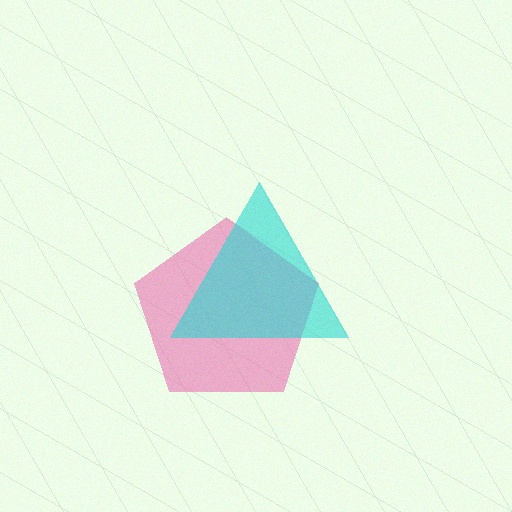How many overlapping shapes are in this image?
There are 2 overlapping shapes in the image.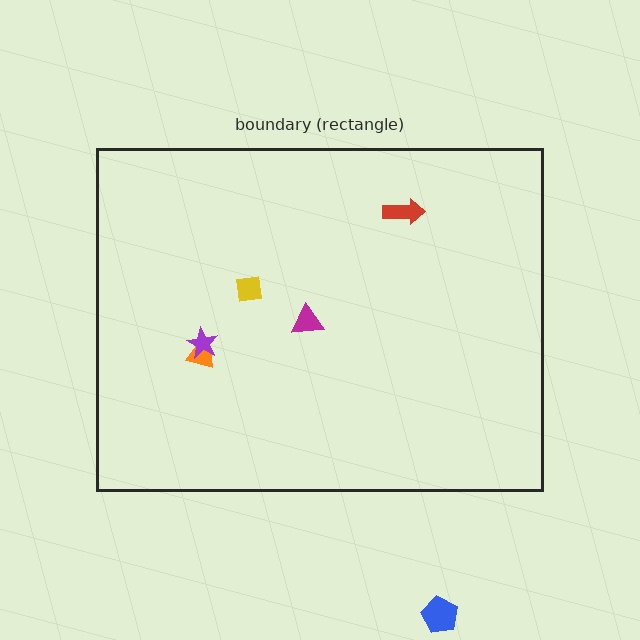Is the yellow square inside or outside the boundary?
Inside.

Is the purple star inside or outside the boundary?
Inside.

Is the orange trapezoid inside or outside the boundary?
Inside.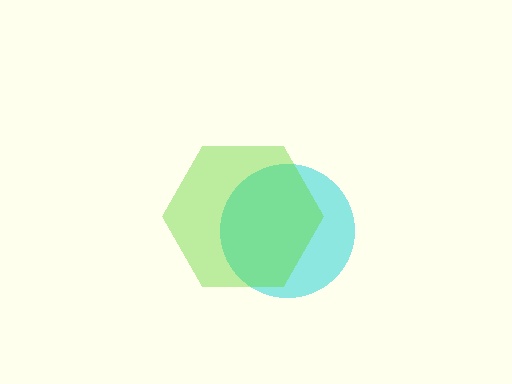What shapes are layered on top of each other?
The layered shapes are: a cyan circle, a lime hexagon.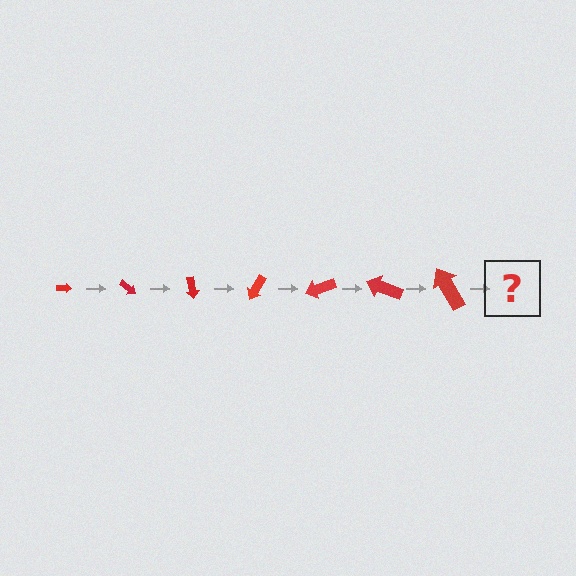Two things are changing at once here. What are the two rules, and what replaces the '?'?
The two rules are that the arrow grows larger each step and it rotates 40 degrees each step. The '?' should be an arrow, larger than the previous one and rotated 280 degrees from the start.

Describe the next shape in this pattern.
It should be an arrow, larger than the previous one and rotated 280 degrees from the start.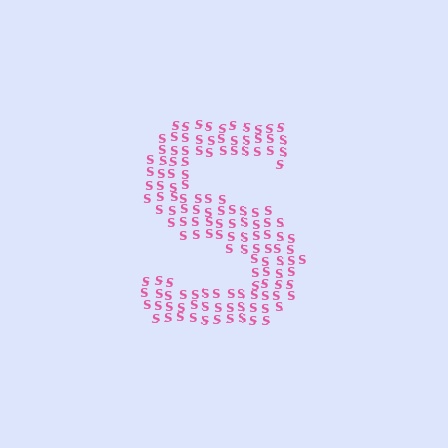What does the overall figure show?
The overall figure shows the letter S.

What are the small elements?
The small elements are letter S's.